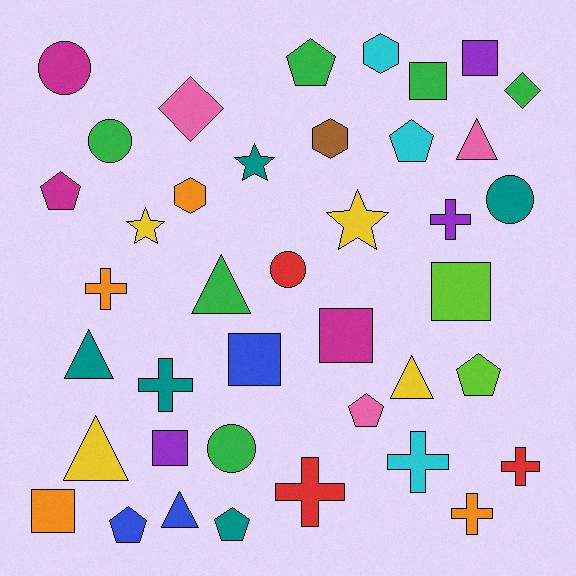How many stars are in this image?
There are 3 stars.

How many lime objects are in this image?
There are 2 lime objects.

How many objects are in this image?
There are 40 objects.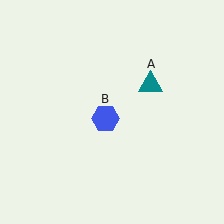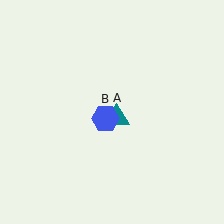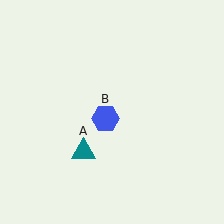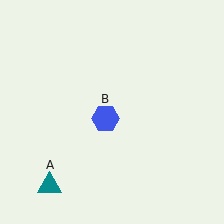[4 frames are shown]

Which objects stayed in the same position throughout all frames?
Blue hexagon (object B) remained stationary.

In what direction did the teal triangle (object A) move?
The teal triangle (object A) moved down and to the left.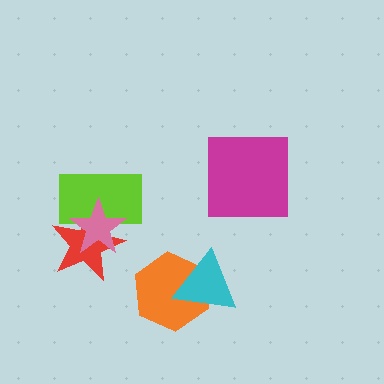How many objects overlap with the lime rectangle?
2 objects overlap with the lime rectangle.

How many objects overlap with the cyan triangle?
1 object overlaps with the cyan triangle.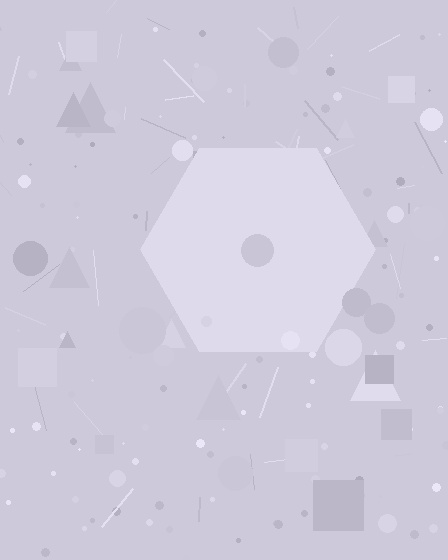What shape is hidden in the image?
A hexagon is hidden in the image.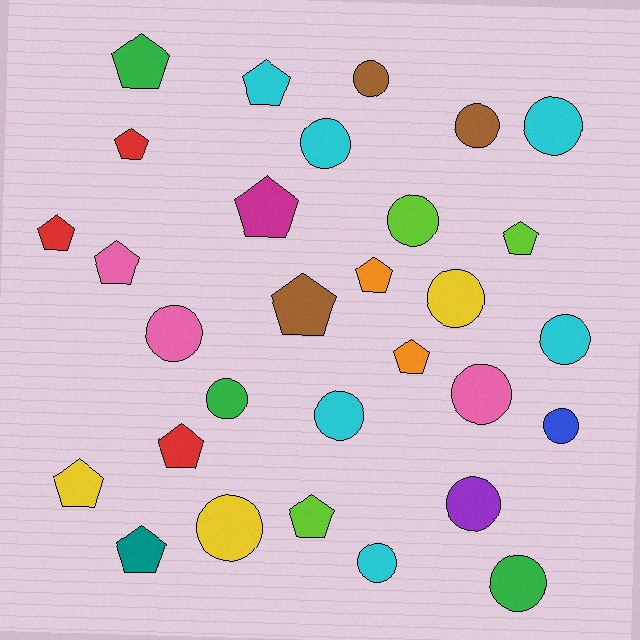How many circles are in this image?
There are 16 circles.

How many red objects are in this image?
There are 3 red objects.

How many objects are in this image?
There are 30 objects.